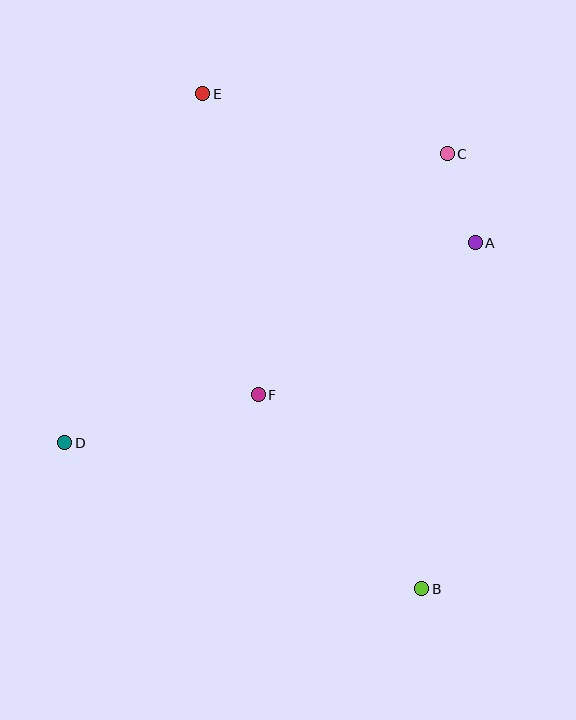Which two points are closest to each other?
Points A and C are closest to each other.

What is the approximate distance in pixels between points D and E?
The distance between D and E is approximately 375 pixels.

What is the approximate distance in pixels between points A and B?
The distance between A and B is approximately 350 pixels.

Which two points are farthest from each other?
Points B and E are farthest from each other.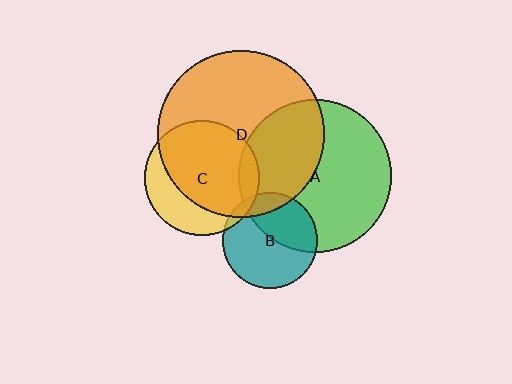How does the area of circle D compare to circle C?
Approximately 2.1 times.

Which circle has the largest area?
Circle D (orange).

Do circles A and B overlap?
Yes.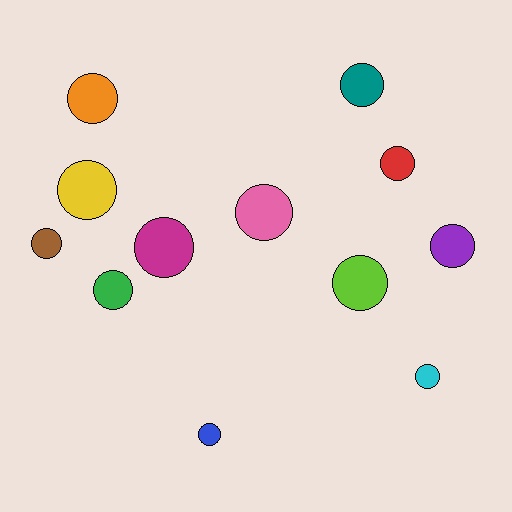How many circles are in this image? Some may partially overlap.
There are 12 circles.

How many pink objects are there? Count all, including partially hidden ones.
There is 1 pink object.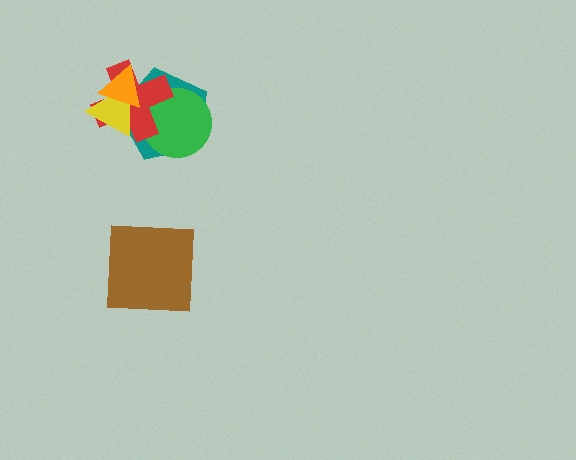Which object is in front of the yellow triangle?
The orange triangle is in front of the yellow triangle.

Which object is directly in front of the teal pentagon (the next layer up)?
The green circle is directly in front of the teal pentagon.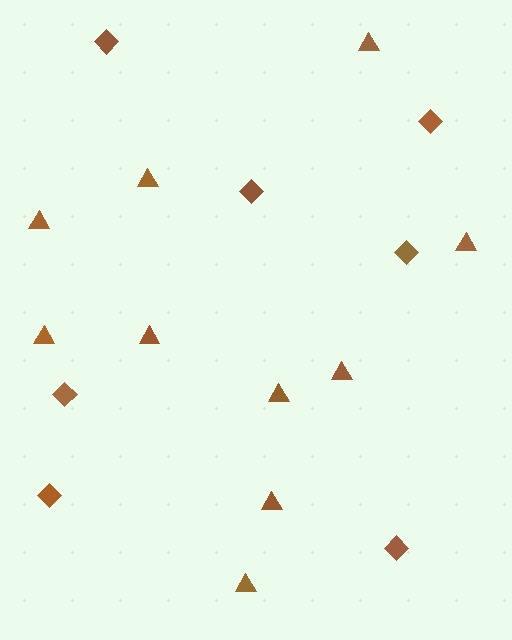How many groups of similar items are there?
There are 2 groups: one group of triangles (10) and one group of diamonds (7).